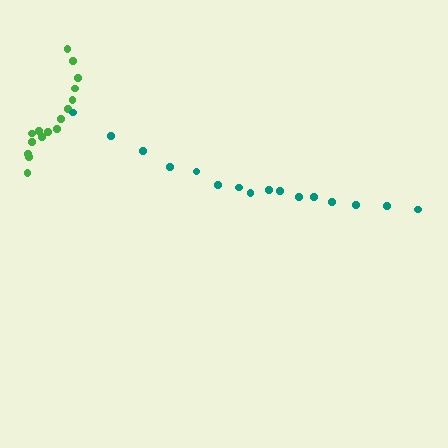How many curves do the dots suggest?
There are 2 distinct paths.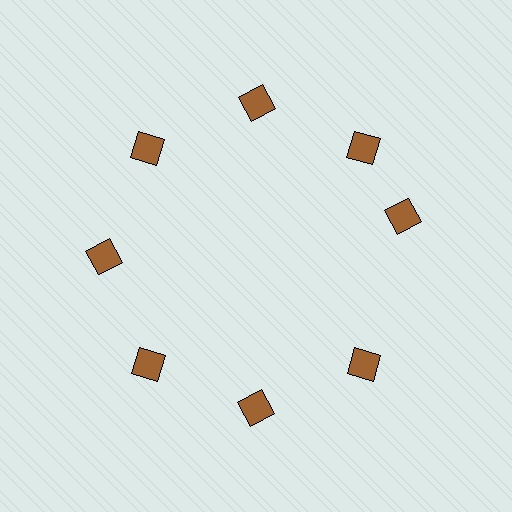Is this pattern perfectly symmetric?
No. The 8 brown diamonds are arranged in a ring, but one element near the 3 o'clock position is rotated out of alignment along the ring, breaking the 8-fold rotational symmetry.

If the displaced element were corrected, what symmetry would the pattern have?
It would have 8-fold rotational symmetry — the pattern would map onto itself every 45 degrees.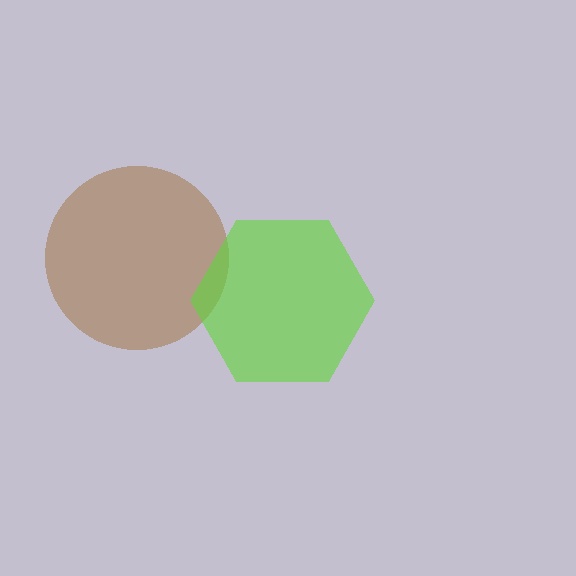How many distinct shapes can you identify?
There are 2 distinct shapes: a brown circle, a lime hexagon.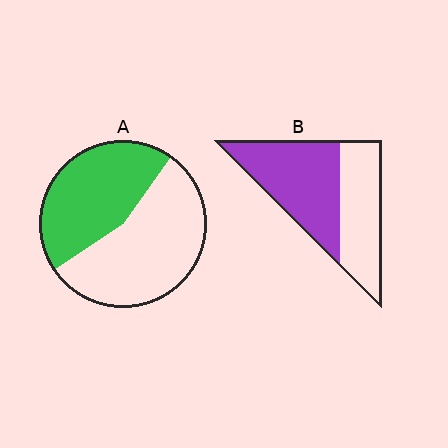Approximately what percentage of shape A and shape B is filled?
A is approximately 45% and B is approximately 55%.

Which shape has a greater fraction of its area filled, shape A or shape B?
Shape B.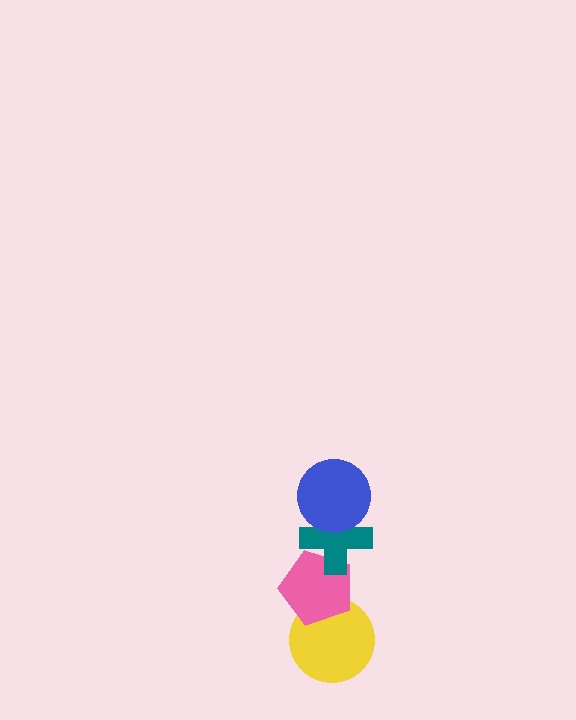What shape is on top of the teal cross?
The blue circle is on top of the teal cross.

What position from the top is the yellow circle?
The yellow circle is 4th from the top.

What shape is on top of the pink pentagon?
The teal cross is on top of the pink pentagon.